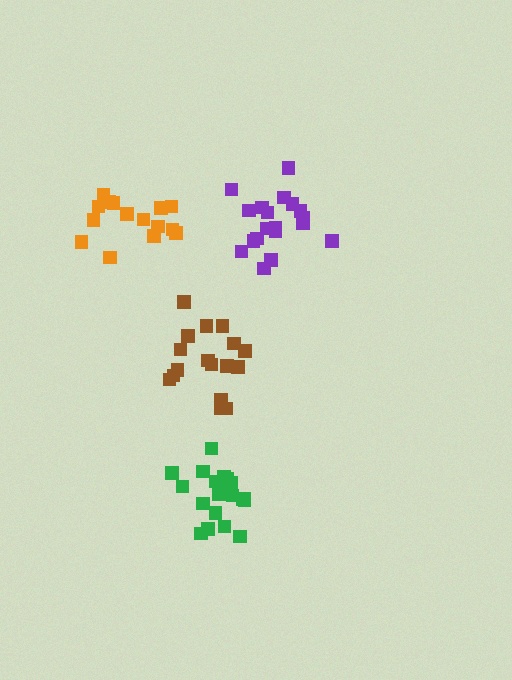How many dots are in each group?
Group 1: 17 dots, Group 2: 21 dots, Group 3: 19 dots, Group 4: 15 dots (72 total).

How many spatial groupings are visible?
There are 4 spatial groupings.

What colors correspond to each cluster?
The clusters are colored: brown, green, purple, orange.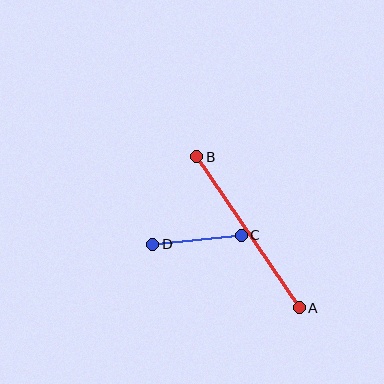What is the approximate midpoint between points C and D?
The midpoint is at approximately (197, 240) pixels.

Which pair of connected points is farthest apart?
Points A and B are farthest apart.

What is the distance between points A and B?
The distance is approximately 182 pixels.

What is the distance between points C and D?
The distance is approximately 89 pixels.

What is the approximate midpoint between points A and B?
The midpoint is at approximately (248, 232) pixels.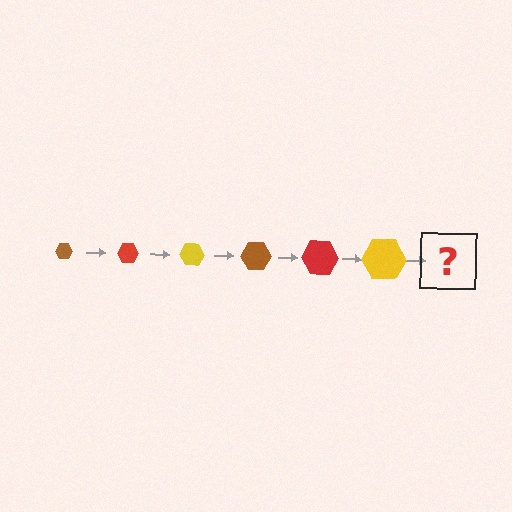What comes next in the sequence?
The next element should be a brown hexagon, larger than the previous one.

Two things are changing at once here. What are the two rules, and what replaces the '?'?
The two rules are that the hexagon grows larger each step and the color cycles through brown, red, and yellow. The '?' should be a brown hexagon, larger than the previous one.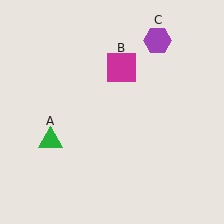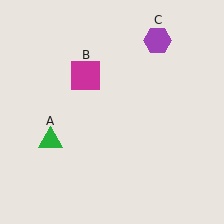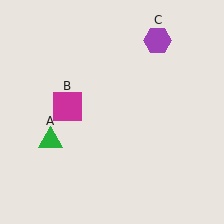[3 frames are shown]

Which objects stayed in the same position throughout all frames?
Green triangle (object A) and purple hexagon (object C) remained stationary.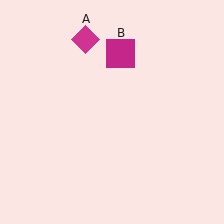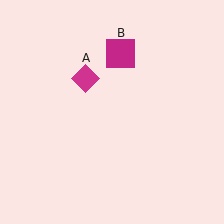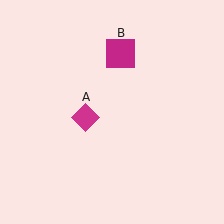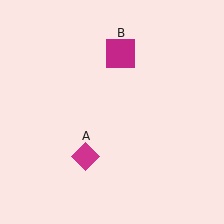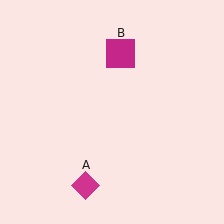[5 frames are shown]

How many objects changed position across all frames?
1 object changed position: magenta diamond (object A).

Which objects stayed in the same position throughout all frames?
Magenta square (object B) remained stationary.